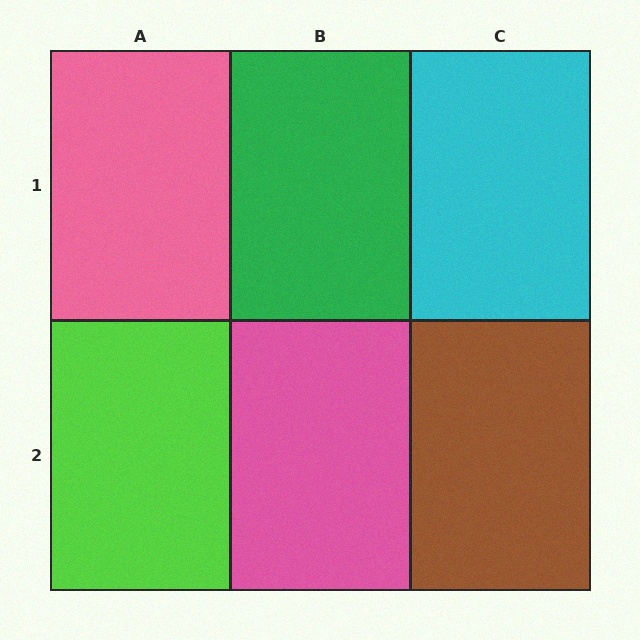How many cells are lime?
1 cell is lime.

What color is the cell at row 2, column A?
Lime.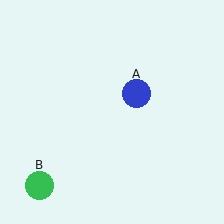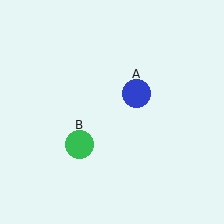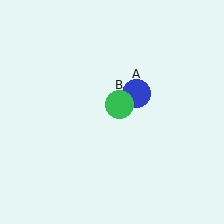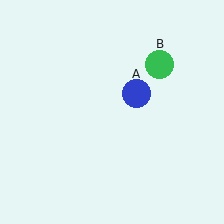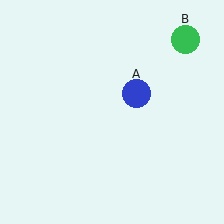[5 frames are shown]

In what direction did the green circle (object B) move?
The green circle (object B) moved up and to the right.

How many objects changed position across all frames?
1 object changed position: green circle (object B).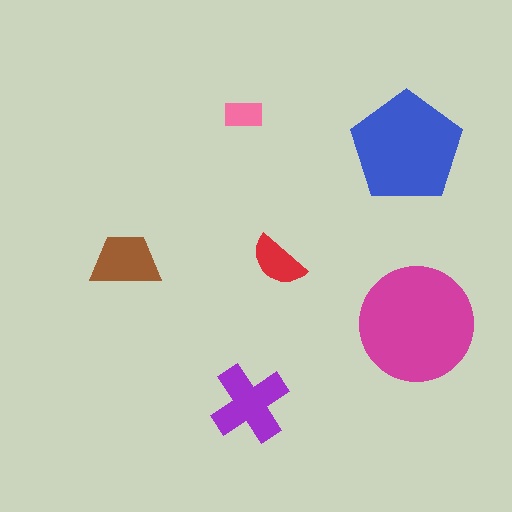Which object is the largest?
The magenta circle.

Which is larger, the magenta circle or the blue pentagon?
The magenta circle.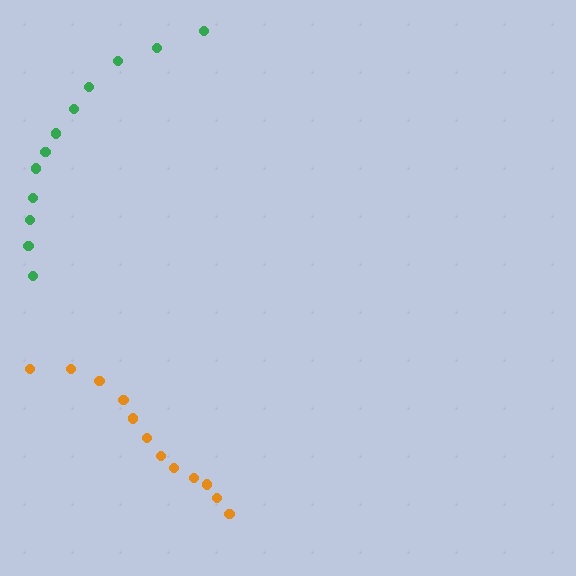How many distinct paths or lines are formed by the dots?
There are 2 distinct paths.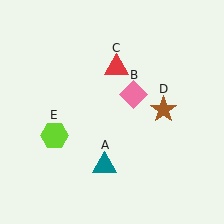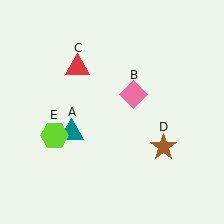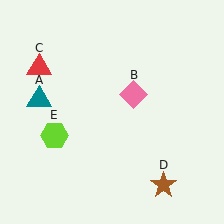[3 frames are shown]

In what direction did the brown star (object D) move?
The brown star (object D) moved down.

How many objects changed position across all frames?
3 objects changed position: teal triangle (object A), red triangle (object C), brown star (object D).